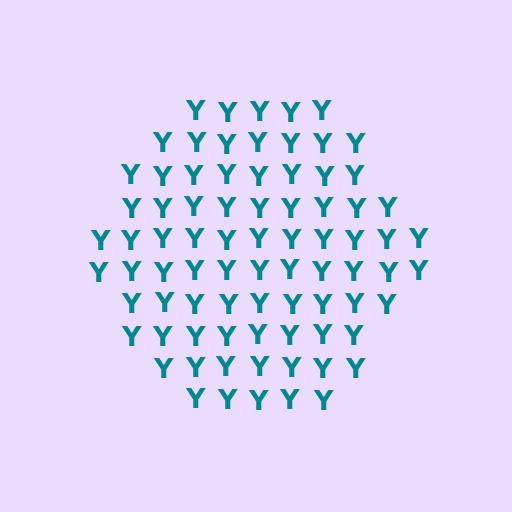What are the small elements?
The small elements are letter Y's.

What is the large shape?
The large shape is a hexagon.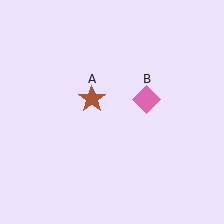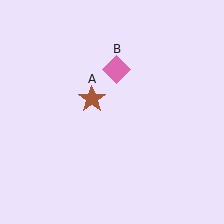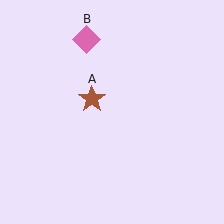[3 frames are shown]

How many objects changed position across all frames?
1 object changed position: pink diamond (object B).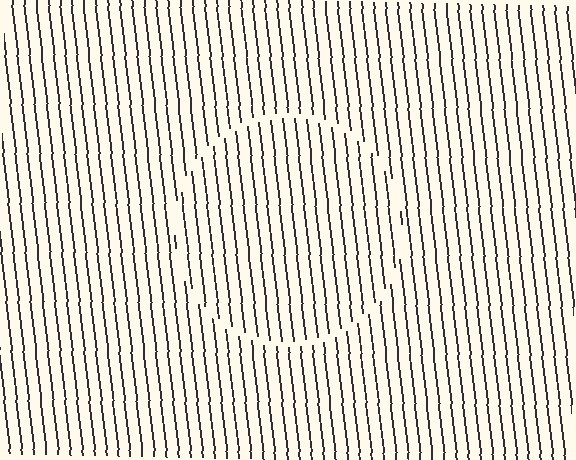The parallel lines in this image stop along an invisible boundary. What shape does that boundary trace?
An illusory circle. The interior of the shape contains the same grating, shifted by half a period — the contour is defined by the phase discontinuity where line-ends from the inner and outer gratings abut.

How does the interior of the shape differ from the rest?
The interior of the shape contains the same grating, shifted by half a period — the contour is defined by the phase discontinuity where line-ends from the inner and outer gratings abut.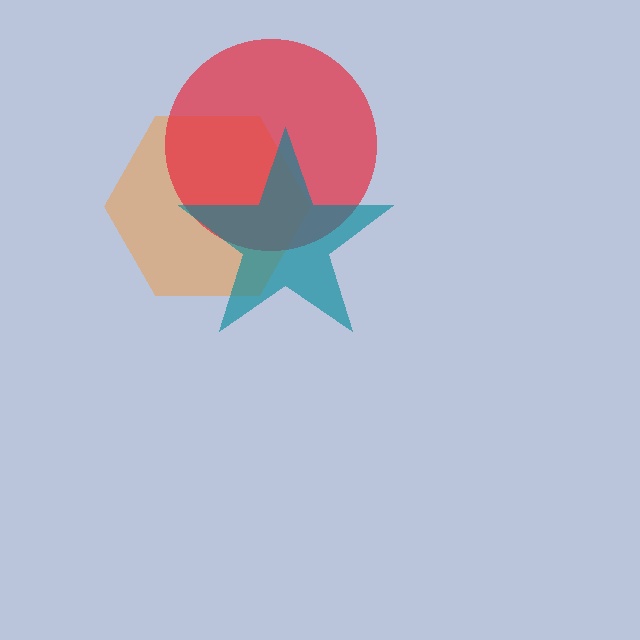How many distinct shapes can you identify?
There are 3 distinct shapes: an orange hexagon, a red circle, a teal star.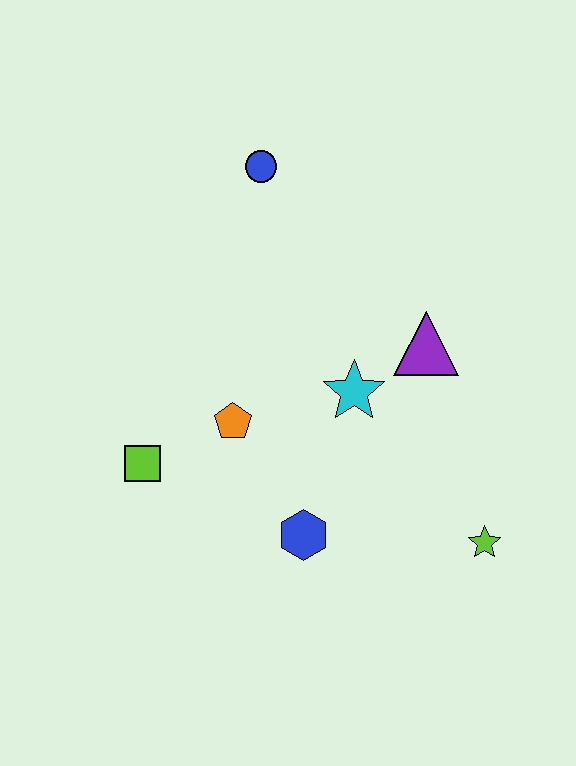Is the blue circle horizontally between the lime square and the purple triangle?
Yes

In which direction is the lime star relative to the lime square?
The lime star is to the right of the lime square.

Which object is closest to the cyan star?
The purple triangle is closest to the cyan star.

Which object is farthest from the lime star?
The blue circle is farthest from the lime star.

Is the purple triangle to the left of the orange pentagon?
No